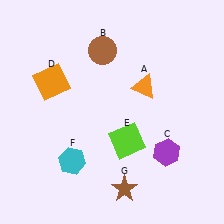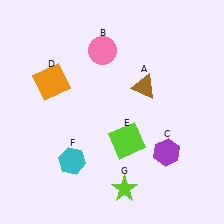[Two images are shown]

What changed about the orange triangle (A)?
In Image 1, A is orange. In Image 2, it changed to brown.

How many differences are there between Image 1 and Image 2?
There are 3 differences between the two images.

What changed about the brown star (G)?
In Image 1, G is brown. In Image 2, it changed to lime.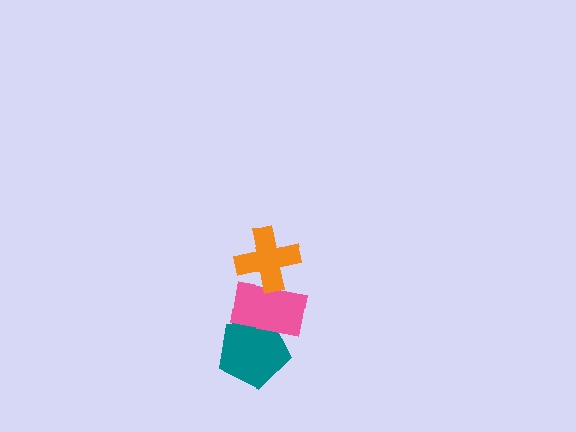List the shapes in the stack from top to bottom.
From top to bottom: the orange cross, the pink rectangle, the teal pentagon.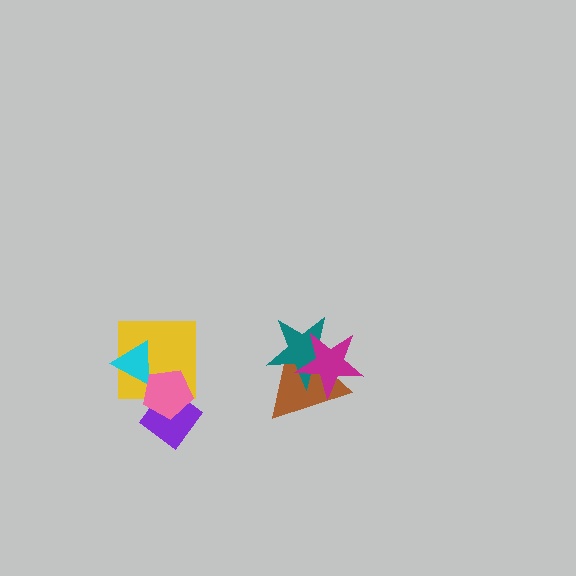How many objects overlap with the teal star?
2 objects overlap with the teal star.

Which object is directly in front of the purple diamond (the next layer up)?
The yellow square is directly in front of the purple diamond.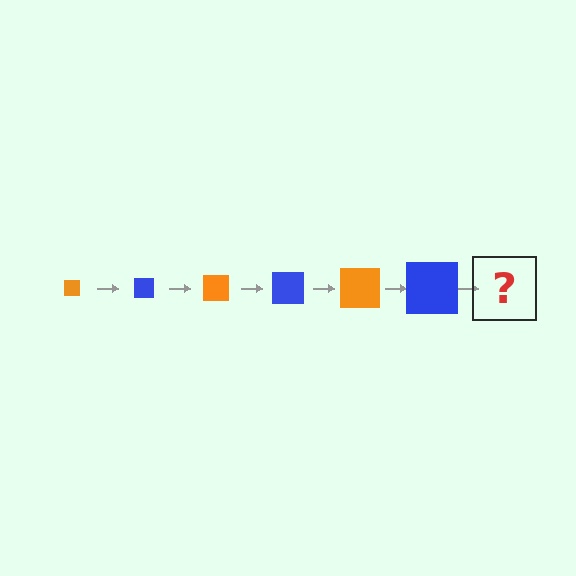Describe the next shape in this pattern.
It should be an orange square, larger than the previous one.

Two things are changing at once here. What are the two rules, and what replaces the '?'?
The two rules are that the square grows larger each step and the color cycles through orange and blue. The '?' should be an orange square, larger than the previous one.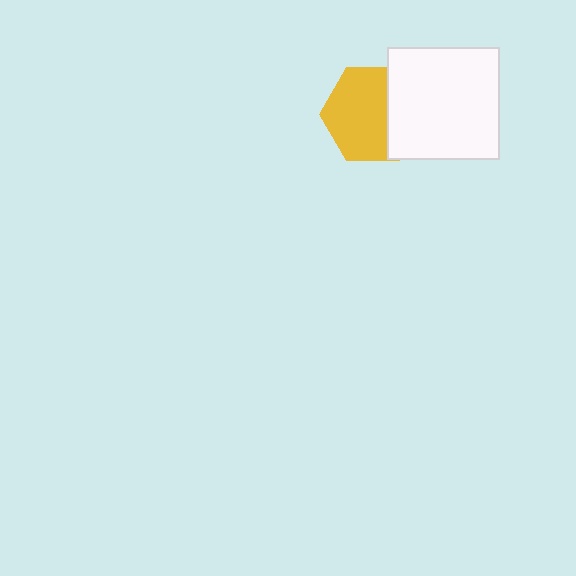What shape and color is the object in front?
The object in front is a white square.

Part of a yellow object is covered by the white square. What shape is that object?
It is a hexagon.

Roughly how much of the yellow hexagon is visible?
Most of it is visible (roughly 68%).